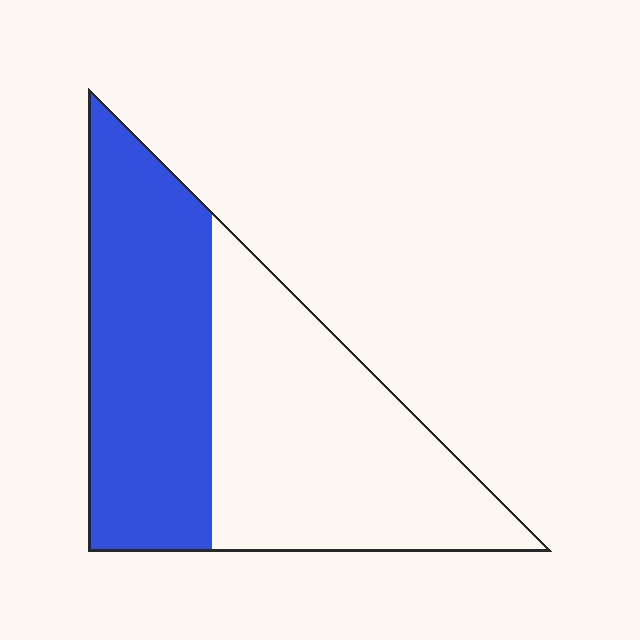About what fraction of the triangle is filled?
About one half (1/2).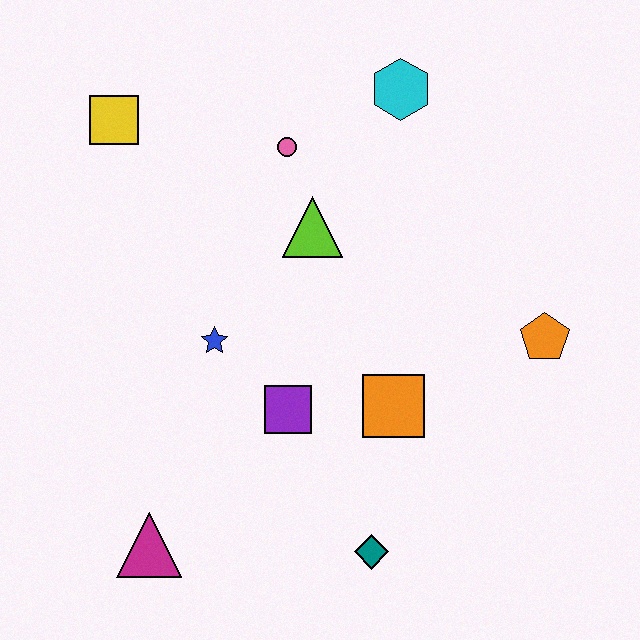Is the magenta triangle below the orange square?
Yes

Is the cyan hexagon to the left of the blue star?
No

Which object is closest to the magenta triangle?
The purple square is closest to the magenta triangle.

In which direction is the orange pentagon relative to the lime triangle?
The orange pentagon is to the right of the lime triangle.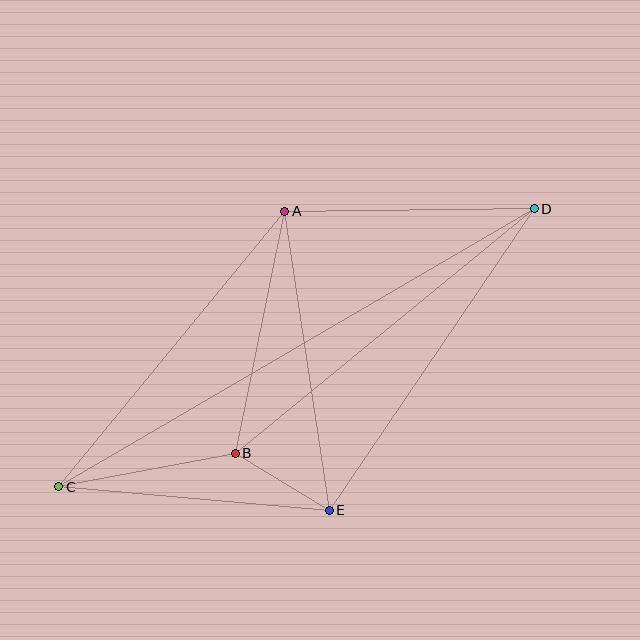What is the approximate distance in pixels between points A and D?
The distance between A and D is approximately 250 pixels.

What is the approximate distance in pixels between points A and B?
The distance between A and B is approximately 247 pixels.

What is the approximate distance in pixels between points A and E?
The distance between A and E is approximately 303 pixels.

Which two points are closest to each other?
Points B and E are closest to each other.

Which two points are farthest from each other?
Points C and D are farthest from each other.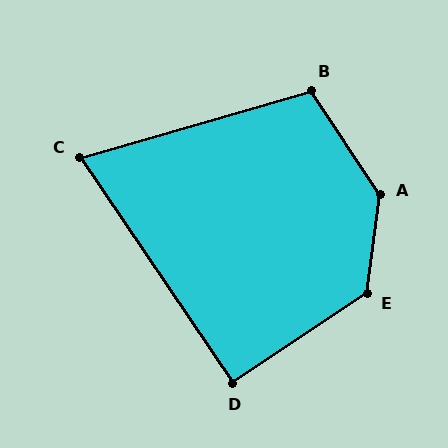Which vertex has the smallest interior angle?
C, at approximately 72 degrees.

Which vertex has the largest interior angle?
A, at approximately 139 degrees.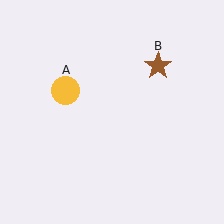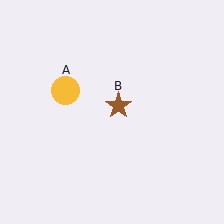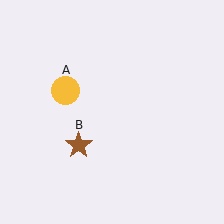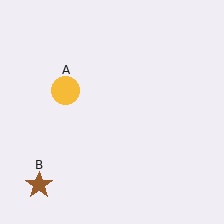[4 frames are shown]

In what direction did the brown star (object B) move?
The brown star (object B) moved down and to the left.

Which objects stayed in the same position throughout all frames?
Yellow circle (object A) remained stationary.